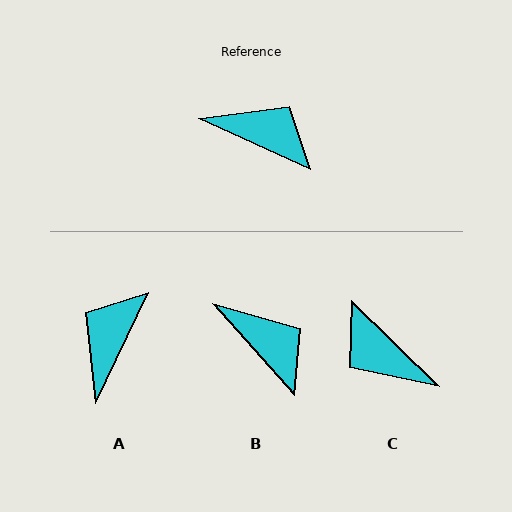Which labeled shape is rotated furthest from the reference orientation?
C, about 161 degrees away.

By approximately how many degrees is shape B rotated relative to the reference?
Approximately 24 degrees clockwise.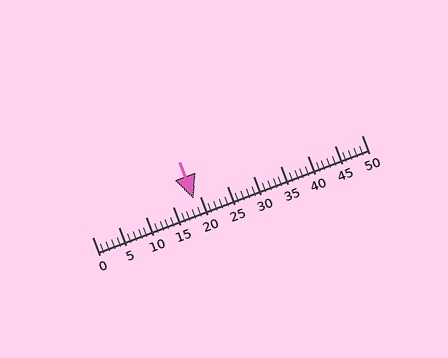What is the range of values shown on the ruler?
The ruler shows values from 0 to 50.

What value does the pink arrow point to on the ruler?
The pink arrow points to approximately 19.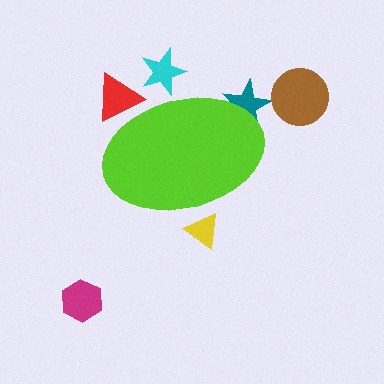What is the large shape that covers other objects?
A lime ellipse.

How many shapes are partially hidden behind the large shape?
4 shapes are partially hidden.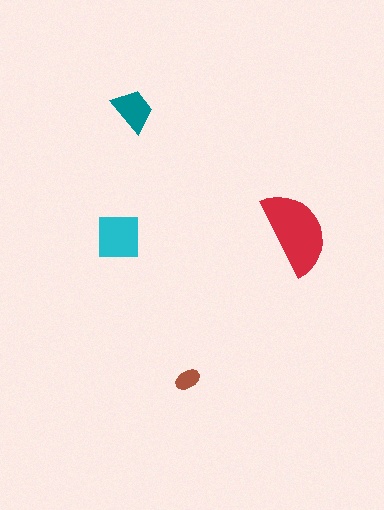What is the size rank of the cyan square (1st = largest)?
2nd.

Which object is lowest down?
The brown ellipse is bottommost.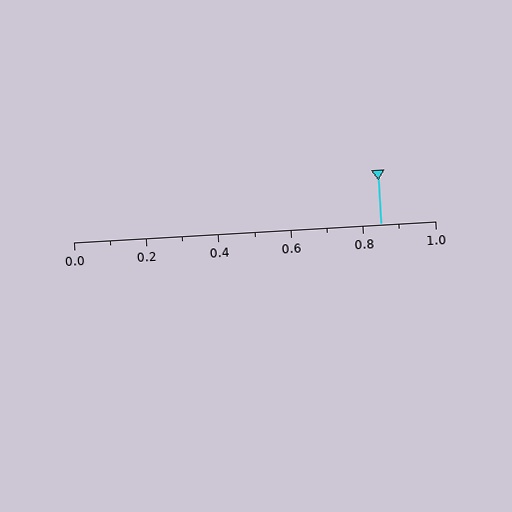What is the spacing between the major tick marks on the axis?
The major ticks are spaced 0.2 apart.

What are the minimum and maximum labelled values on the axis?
The axis runs from 0.0 to 1.0.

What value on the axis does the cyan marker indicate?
The marker indicates approximately 0.85.